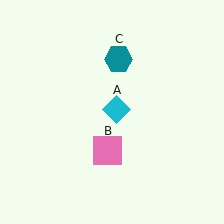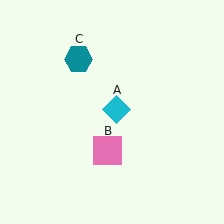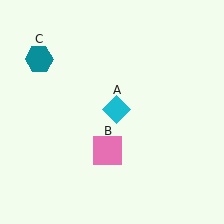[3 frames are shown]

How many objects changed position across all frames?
1 object changed position: teal hexagon (object C).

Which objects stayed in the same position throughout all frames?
Cyan diamond (object A) and pink square (object B) remained stationary.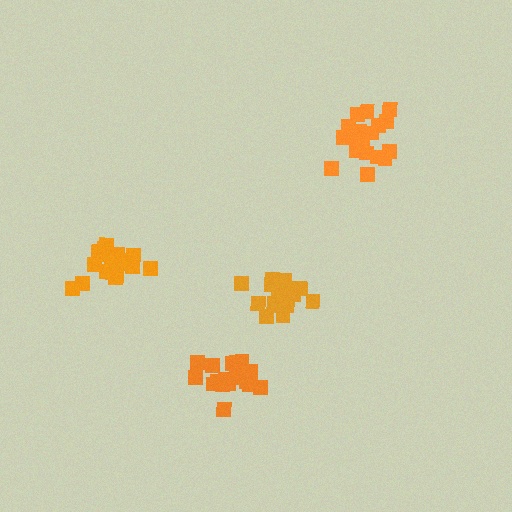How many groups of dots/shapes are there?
There are 4 groups.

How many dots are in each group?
Group 1: 21 dots, Group 2: 19 dots, Group 3: 17 dots, Group 4: 21 dots (78 total).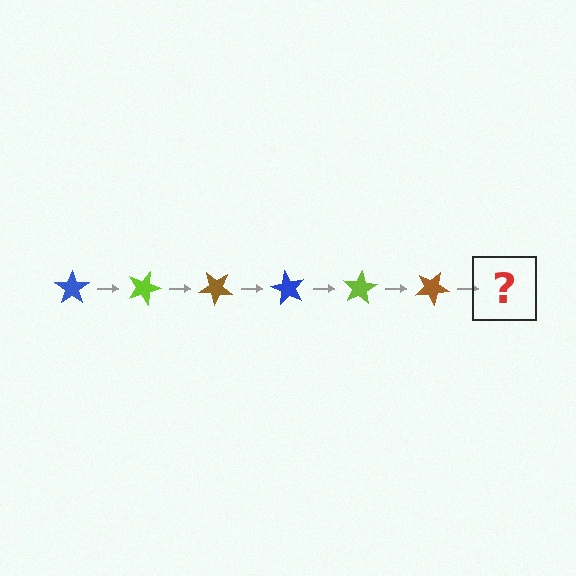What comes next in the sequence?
The next element should be a blue star, rotated 120 degrees from the start.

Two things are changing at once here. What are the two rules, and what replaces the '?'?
The two rules are that it rotates 20 degrees each step and the color cycles through blue, lime, and brown. The '?' should be a blue star, rotated 120 degrees from the start.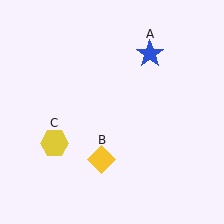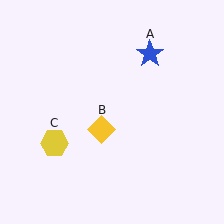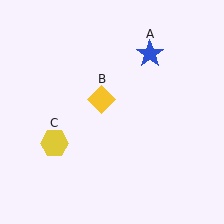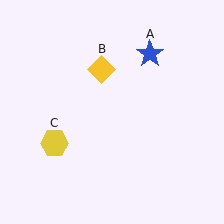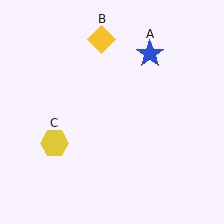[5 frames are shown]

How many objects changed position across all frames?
1 object changed position: yellow diamond (object B).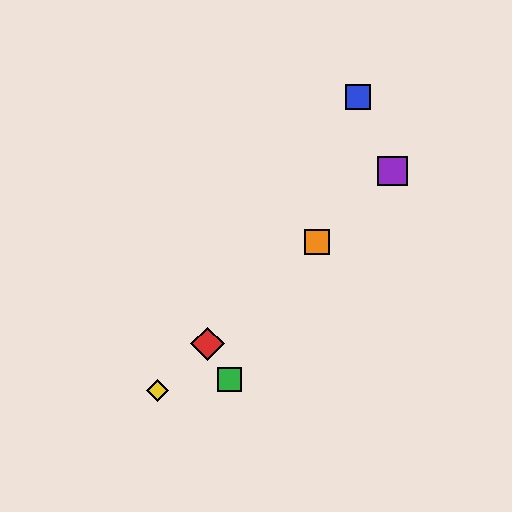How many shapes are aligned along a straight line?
4 shapes (the red diamond, the yellow diamond, the purple square, the orange square) are aligned along a straight line.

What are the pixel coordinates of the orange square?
The orange square is at (317, 242).